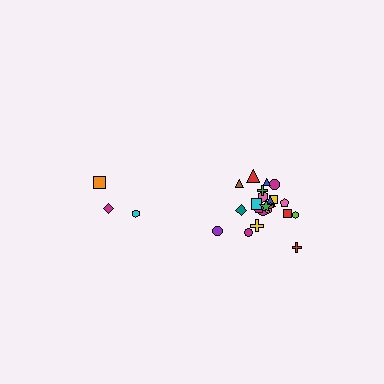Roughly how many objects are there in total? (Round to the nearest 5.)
Roughly 25 objects in total.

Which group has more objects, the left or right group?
The right group.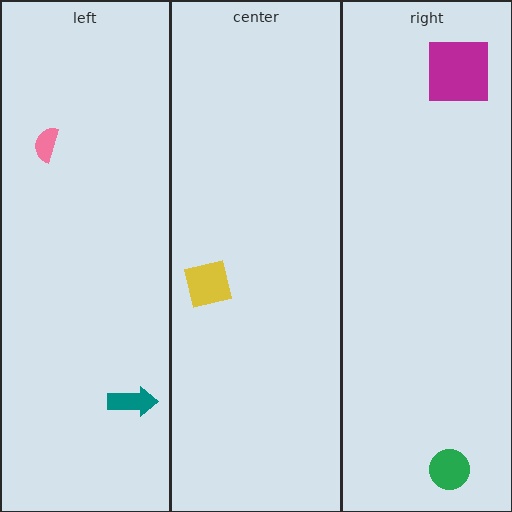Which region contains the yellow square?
The center region.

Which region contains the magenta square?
The right region.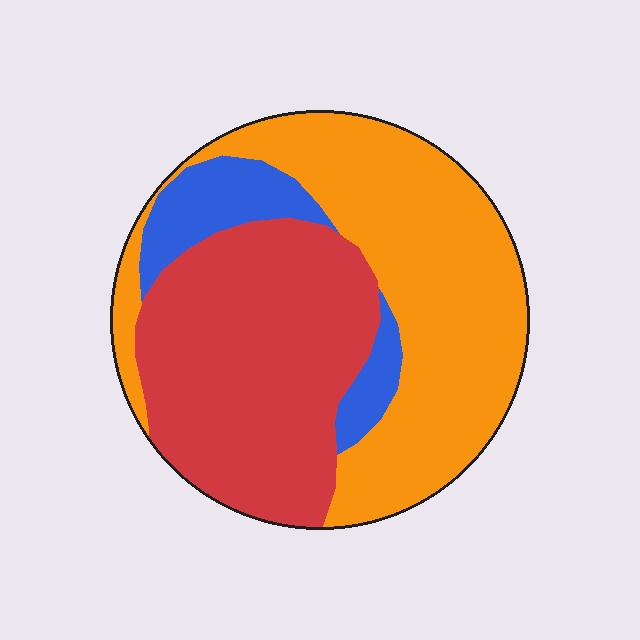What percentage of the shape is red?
Red covers roughly 40% of the shape.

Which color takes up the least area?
Blue, at roughly 10%.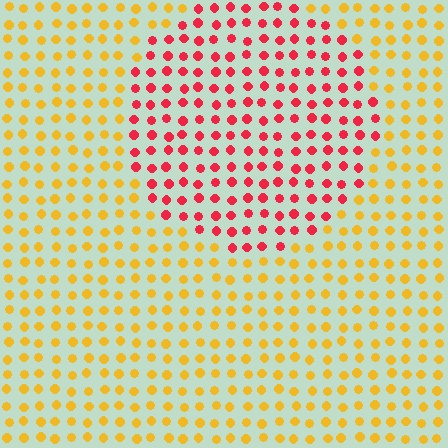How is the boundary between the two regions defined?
The boundary is defined purely by a slight shift in hue (about 54 degrees). Spacing, size, and orientation are identical on both sides.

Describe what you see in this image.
The image is filled with small yellow elements in a uniform arrangement. A circle-shaped region is visible where the elements are tinted to a slightly different hue, forming a subtle color boundary.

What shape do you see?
I see a circle.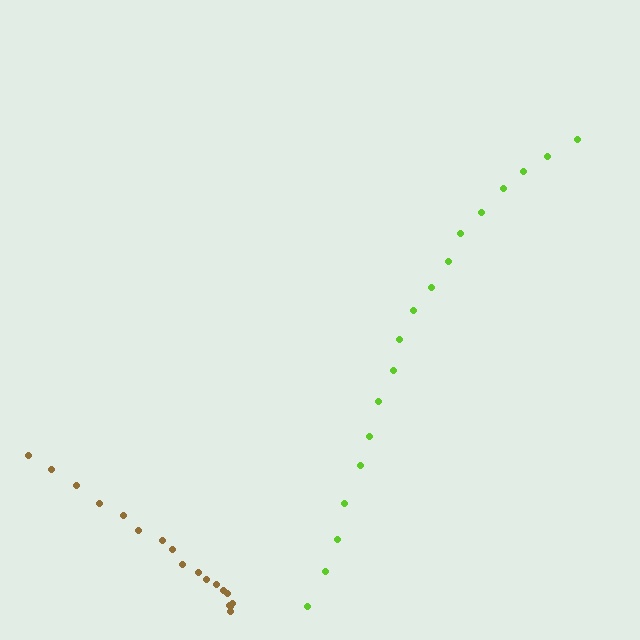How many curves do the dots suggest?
There are 2 distinct paths.